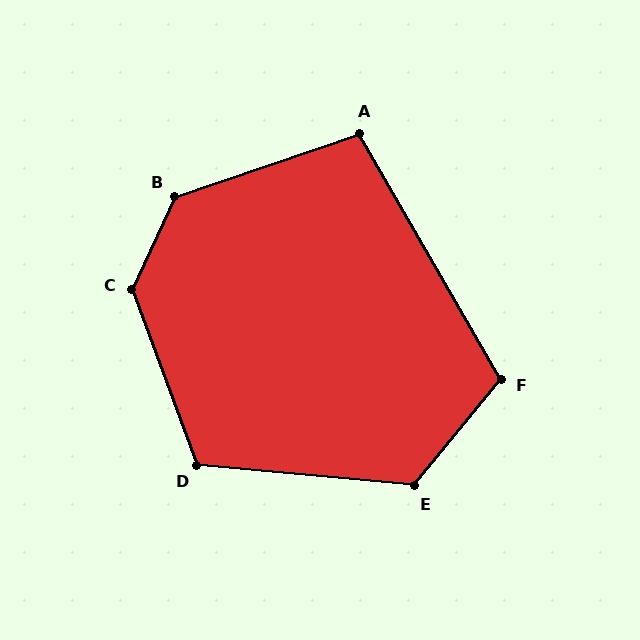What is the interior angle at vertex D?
Approximately 116 degrees (obtuse).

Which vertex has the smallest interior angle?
A, at approximately 101 degrees.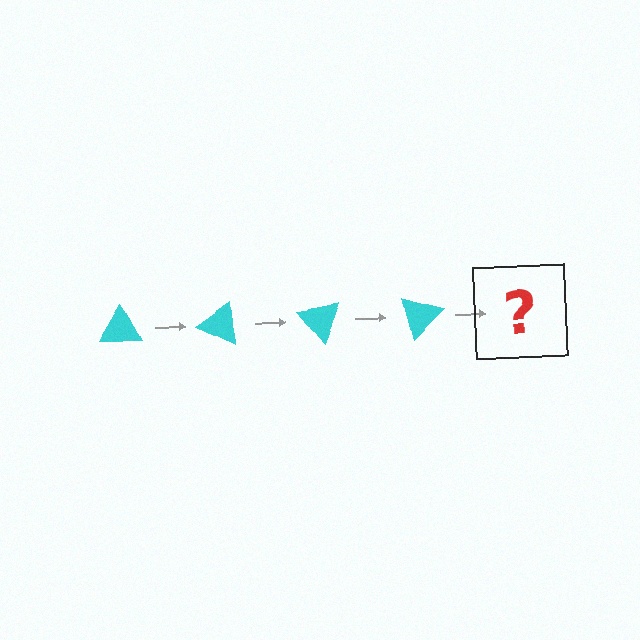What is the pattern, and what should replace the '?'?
The pattern is that the triangle rotates 25 degrees each step. The '?' should be a cyan triangle rotated 100 degrees.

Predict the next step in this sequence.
The next step is a cyan triangle rotated 100 degrees.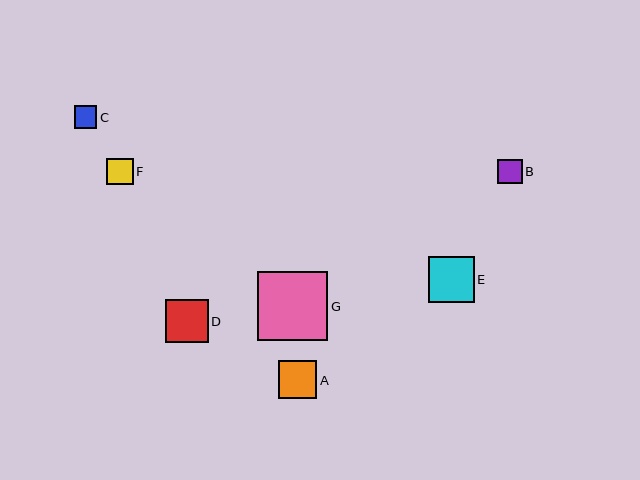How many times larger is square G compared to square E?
Square G is approximately 1.5 times the size of square E.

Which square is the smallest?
Square C is the smallest with a size of approximately 23 pixels.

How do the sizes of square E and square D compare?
Square E and square D are approximately the same size.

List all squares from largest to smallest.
From largest to smallest: G, E, D, A, F, B, C.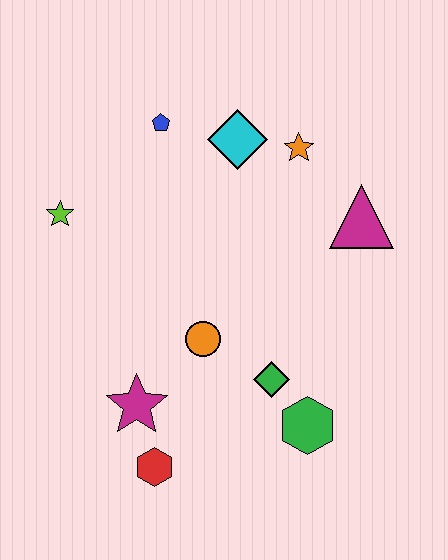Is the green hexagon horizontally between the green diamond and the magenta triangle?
Yes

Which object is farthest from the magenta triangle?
The red hexagon is farthest from the magenta triangle.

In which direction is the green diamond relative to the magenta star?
The green diamond is to the right of the magenta star.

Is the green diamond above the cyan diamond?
No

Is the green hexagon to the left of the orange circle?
No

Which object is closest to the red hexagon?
The magenta star is closest to the red hexagon.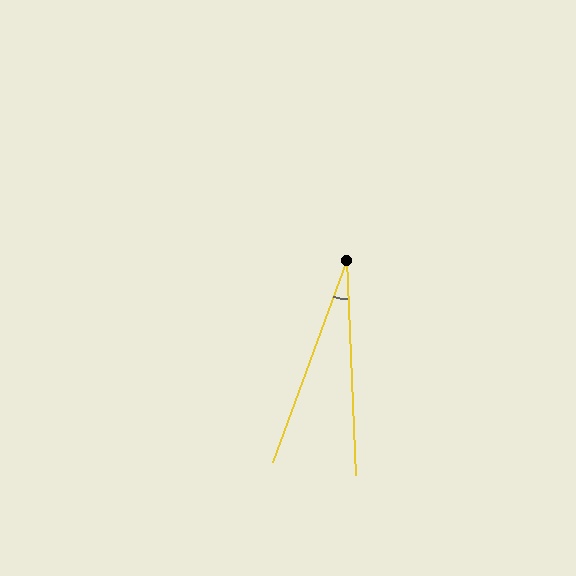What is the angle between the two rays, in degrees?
Approximately 23 degrees.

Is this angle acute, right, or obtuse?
It is acute.